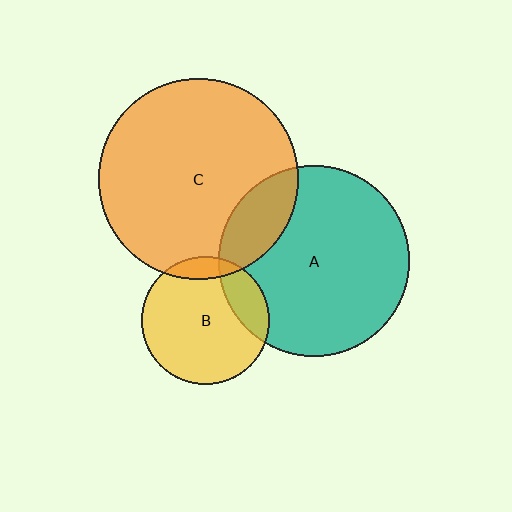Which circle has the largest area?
Circle C (orange).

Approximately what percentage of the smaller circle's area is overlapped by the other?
Approximately 15%.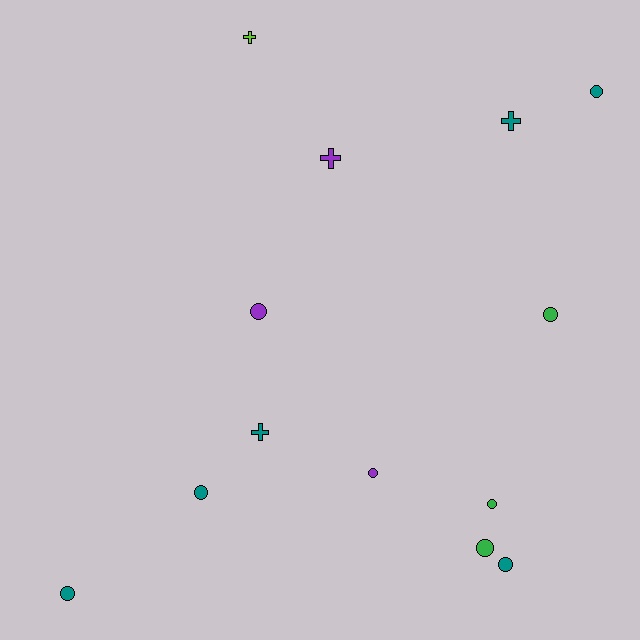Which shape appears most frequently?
Circle, with 9 objects.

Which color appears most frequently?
Teal, with 6 objects.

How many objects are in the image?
There are 13 objects.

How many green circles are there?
There are 3 green circles.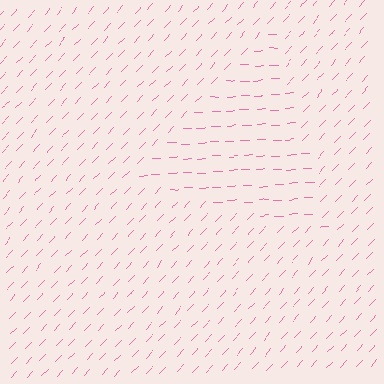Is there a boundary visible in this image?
Yes, there is a texture boundary formed by a change in line orientation.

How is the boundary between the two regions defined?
The boundary is defined purely by a change in line orientation (approximately 45 degrees difference). All lines are the same color and thickness.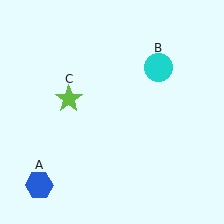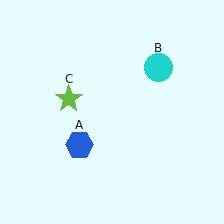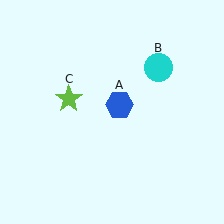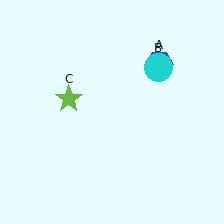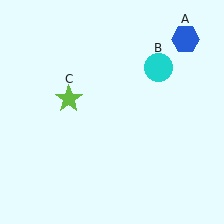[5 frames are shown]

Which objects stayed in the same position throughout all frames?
Cyan circle (object B) and lime star (object C) remained stationary.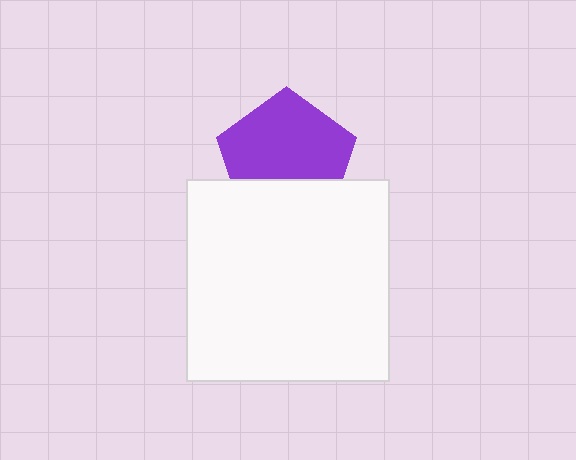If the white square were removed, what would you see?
You would see the complete purple pentagon.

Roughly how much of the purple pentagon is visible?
Most of it is visible (roughly 69%).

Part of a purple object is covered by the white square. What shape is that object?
It is a pentagon.